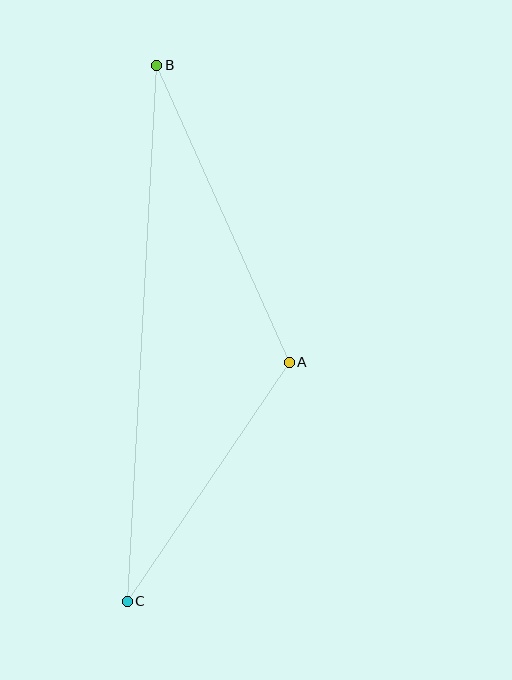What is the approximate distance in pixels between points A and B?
The distance between A and B is approximately 325 pixels.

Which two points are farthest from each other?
Points B and C are farthest from each other.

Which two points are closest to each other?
Points A and C are closest to each other.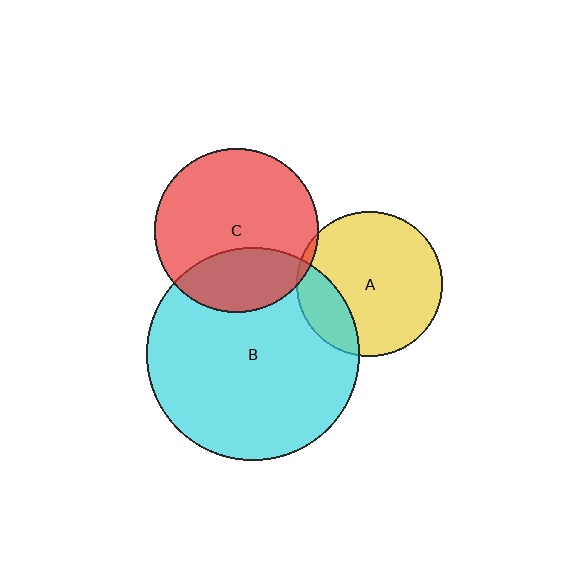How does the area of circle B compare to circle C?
Approximately 1.7 times.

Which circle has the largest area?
Circle B (cyan).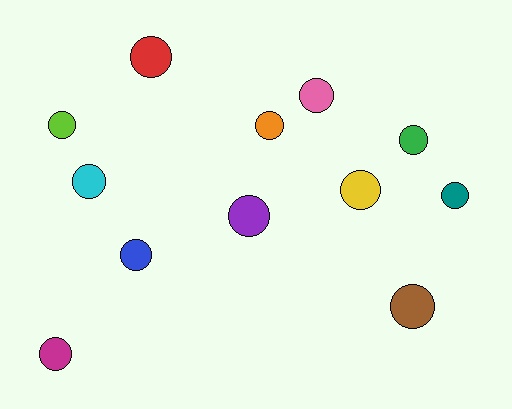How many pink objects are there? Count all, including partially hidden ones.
There is 1 pink object.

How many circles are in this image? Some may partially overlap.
There are 12 circles.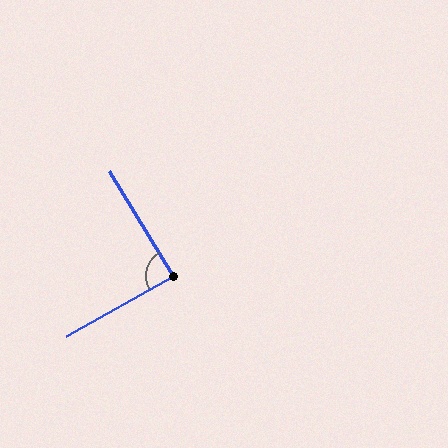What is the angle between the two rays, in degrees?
Approximately 88 degrees.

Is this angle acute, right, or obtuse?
It is approximately a right angle.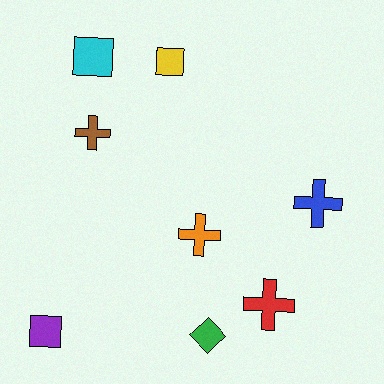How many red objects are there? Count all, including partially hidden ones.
There is 1 red object.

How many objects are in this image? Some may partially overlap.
There are 8 objects.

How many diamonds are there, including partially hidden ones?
There is 1 diamond.